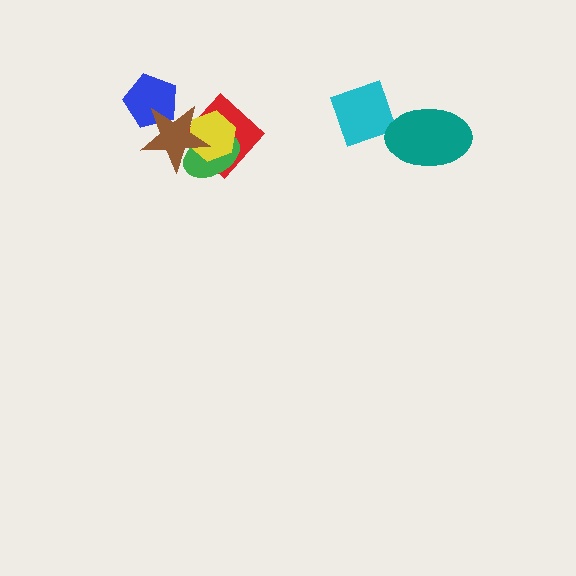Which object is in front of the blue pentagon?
The brown star is in front of the blue pentagon.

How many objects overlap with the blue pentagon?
1 object overlaps with the blue pentagon.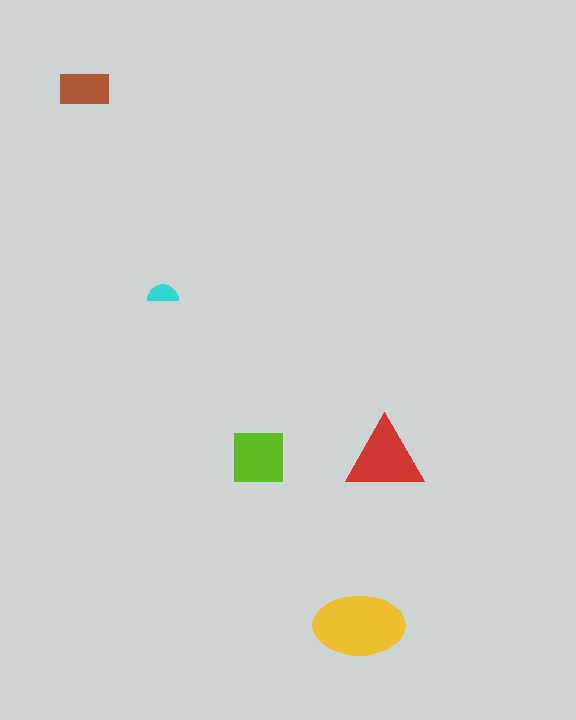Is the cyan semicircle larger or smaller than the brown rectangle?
Smaller.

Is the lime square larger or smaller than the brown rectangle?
Larger.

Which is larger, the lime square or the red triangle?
The red triangle.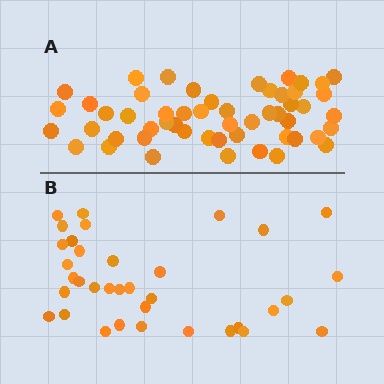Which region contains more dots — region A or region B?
Region A (the top region) has more dots.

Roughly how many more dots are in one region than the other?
Region A has approximately 20 more dots than region B.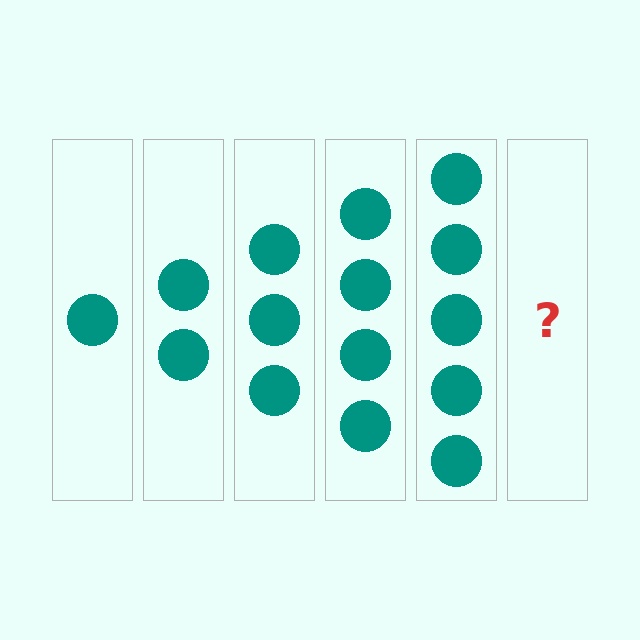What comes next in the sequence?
The next element should be 6 circles.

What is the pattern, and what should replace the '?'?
The pattern is that each step adds one more circle. The '?' should be 6 circles.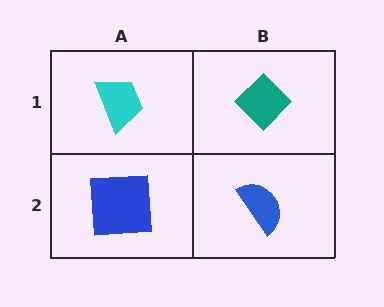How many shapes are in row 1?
2 shapes.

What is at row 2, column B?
A blue semicircle.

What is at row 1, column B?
A teal diamond.